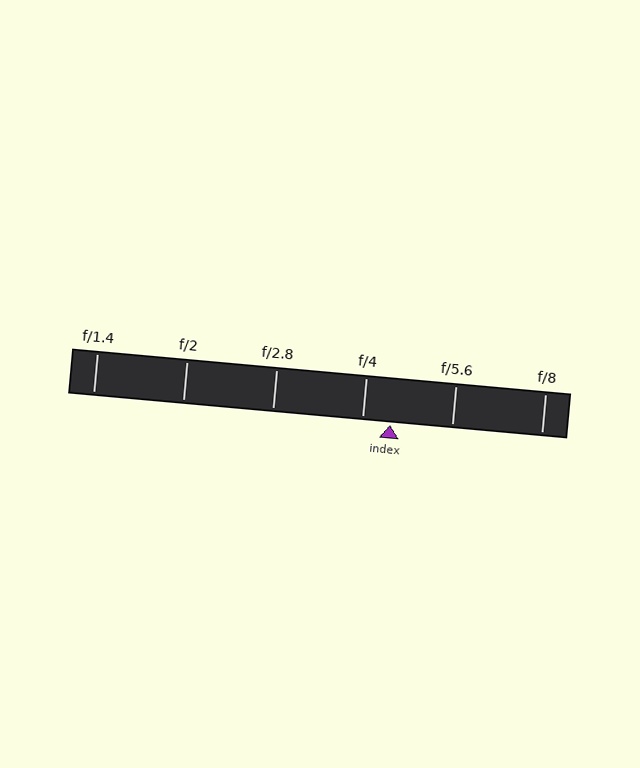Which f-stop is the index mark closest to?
The index mark is closest to f/4.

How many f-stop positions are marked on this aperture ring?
There are 6 f-stop positions marked.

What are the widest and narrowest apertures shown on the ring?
The widest aperture shown is f/1.4 and the narrowest is f/8.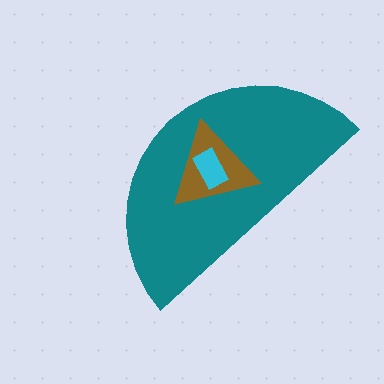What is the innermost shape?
The cyan rectangle.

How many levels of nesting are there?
3.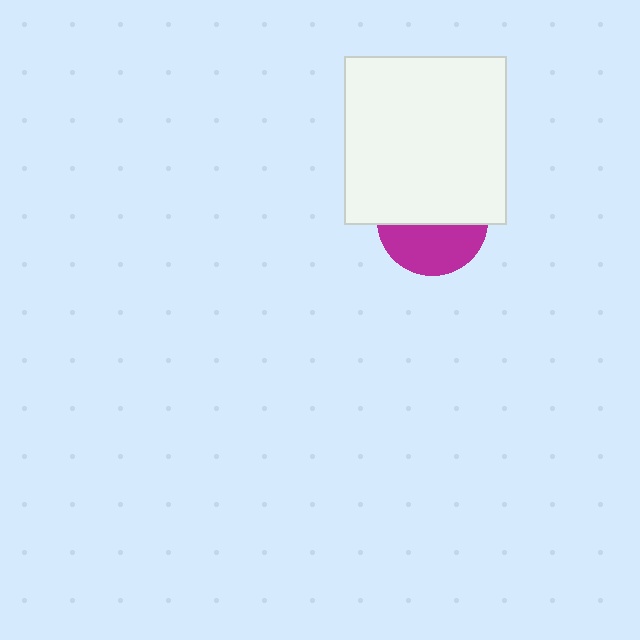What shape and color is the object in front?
The object in front is a white rectangle.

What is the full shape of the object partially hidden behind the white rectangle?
The partially hidden object is a magenta circle.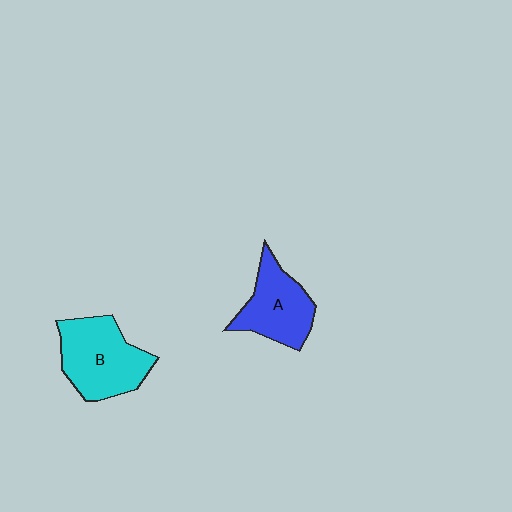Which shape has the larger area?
Shape B (cyan).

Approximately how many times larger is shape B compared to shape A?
Approximately 1.2 times.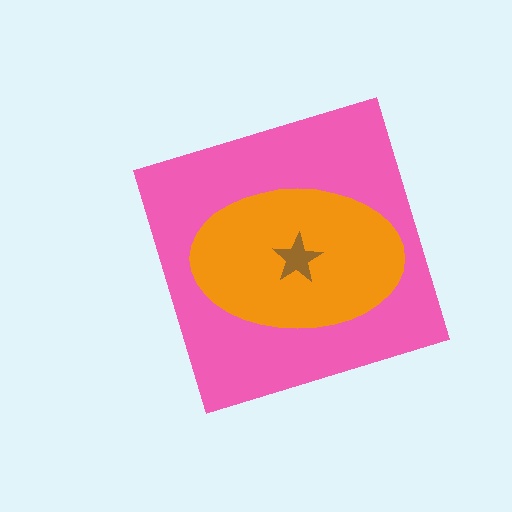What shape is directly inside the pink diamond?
The orange ellipse.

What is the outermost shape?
The pink diamond.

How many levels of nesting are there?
3.